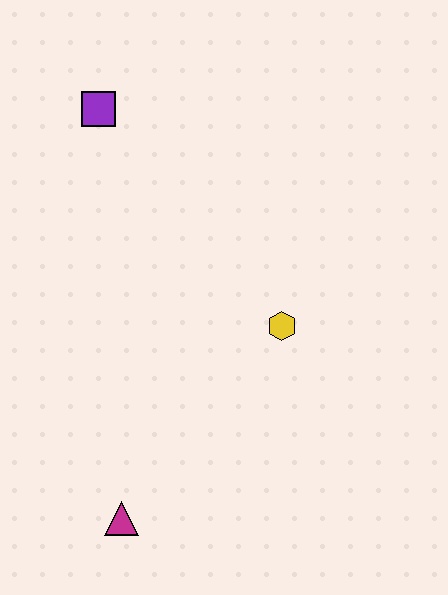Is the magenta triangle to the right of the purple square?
Yes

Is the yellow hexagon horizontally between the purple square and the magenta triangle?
No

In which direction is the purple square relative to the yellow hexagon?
The purple square is above the yellow hexagon.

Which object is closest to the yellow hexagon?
The magenta triangle is closest to the yellow hexagon.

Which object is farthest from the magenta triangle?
The purple square is farthest from the magenta triangle.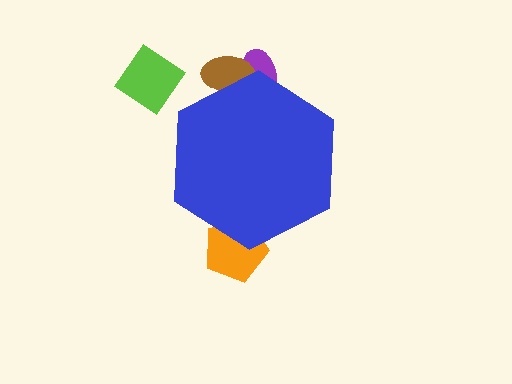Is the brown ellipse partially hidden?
Yes, the brown ellipse is partially hidden behind the blue hexagon.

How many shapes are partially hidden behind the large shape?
3 shapes are partially hidden.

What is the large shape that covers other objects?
A blue hexagon.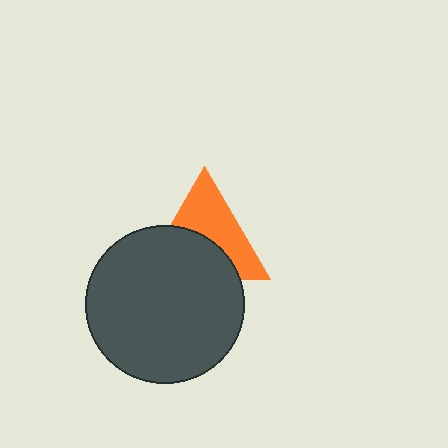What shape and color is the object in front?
The object in front is a dark gray circle.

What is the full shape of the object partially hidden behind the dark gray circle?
The partially hidden object is an orange triangle.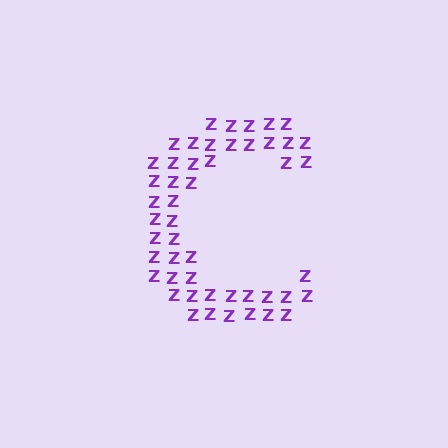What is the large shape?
The large shape is the letter C.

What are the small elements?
The small elements are letter Z's.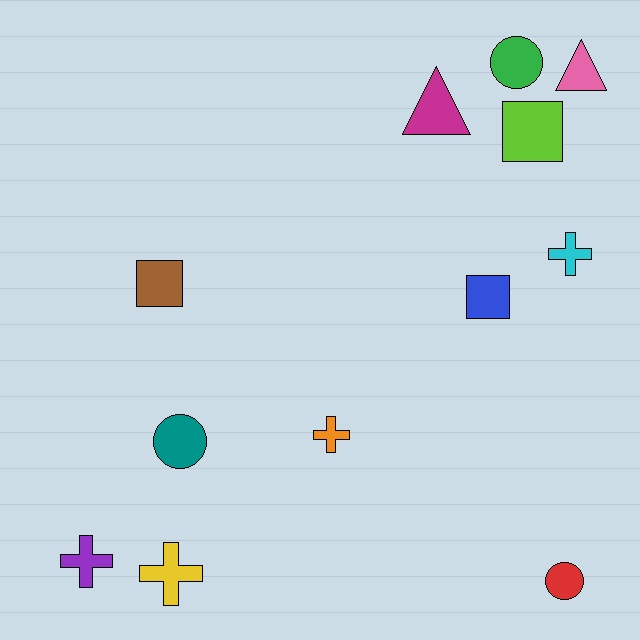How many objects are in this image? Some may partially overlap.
There are 12 objects.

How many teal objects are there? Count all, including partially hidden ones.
There is 1 teal object.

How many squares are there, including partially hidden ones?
There are 3 squares.